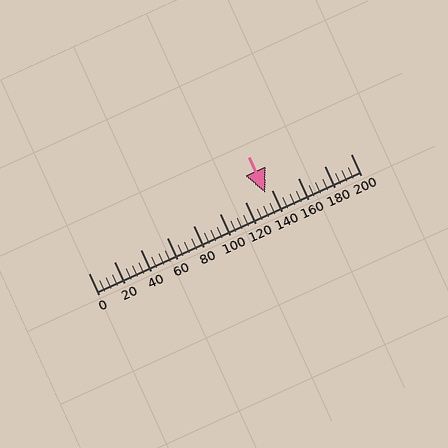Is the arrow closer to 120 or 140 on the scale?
The arrow is closer to 140.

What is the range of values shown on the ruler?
The ruler shows values from 0 to 200.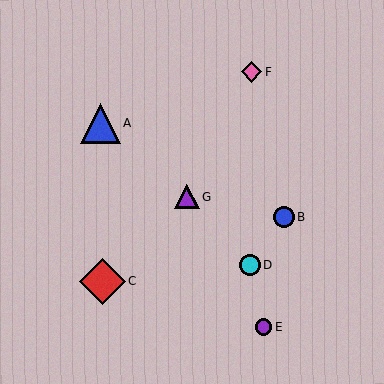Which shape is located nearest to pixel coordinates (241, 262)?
The cyan circle (labeled D) at (250, 265) is nearest to that location.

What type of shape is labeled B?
Shape B is a blue circle.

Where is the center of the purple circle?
The center of the purple circle is at (264, 327).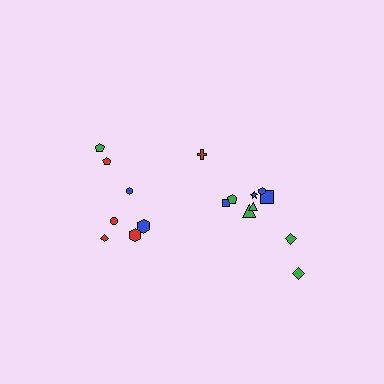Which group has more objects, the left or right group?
The right group.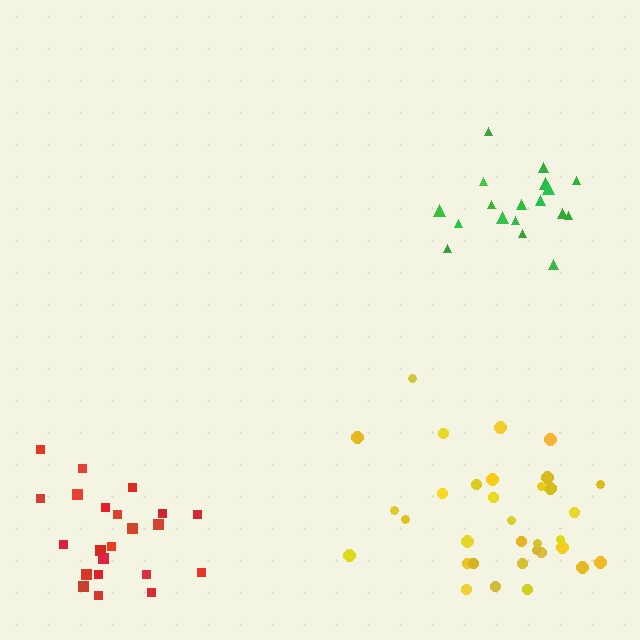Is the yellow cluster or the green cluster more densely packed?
Green.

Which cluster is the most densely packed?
Green.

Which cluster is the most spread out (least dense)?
Yellow.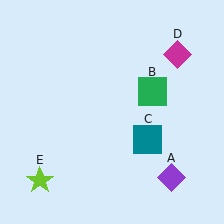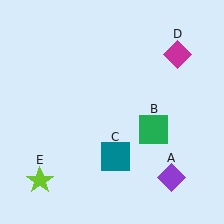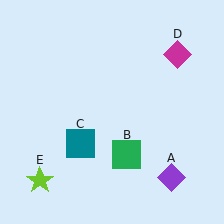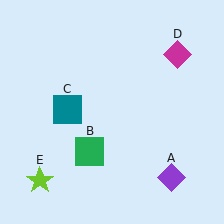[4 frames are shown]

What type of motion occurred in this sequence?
The green square (object B), teal square (object C) rotated clockwise around the center of the scene.